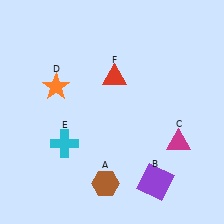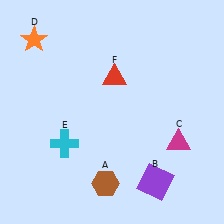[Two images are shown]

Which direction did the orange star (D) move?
The orange star (D) moved up.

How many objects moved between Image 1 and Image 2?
1 object moved between the two images.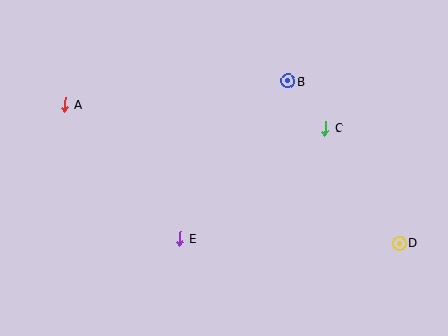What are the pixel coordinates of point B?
Point B is at (288, 81).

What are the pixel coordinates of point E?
Point E is at (180, 239).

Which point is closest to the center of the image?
Point E at (180, 239) is closest to the center.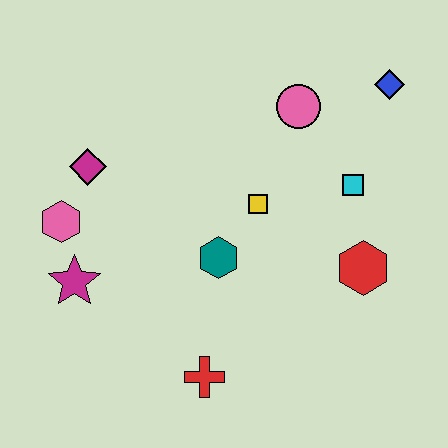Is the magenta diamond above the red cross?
Yes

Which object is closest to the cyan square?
The red hexagon is closest to the cyan square.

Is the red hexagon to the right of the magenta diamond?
Yes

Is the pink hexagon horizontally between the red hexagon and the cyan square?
No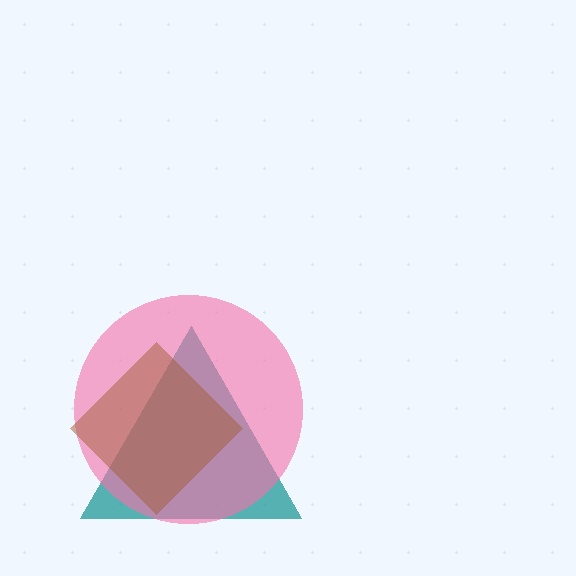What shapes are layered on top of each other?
The layered shapes are: a teal triangle, a pink circle, a brown diamond.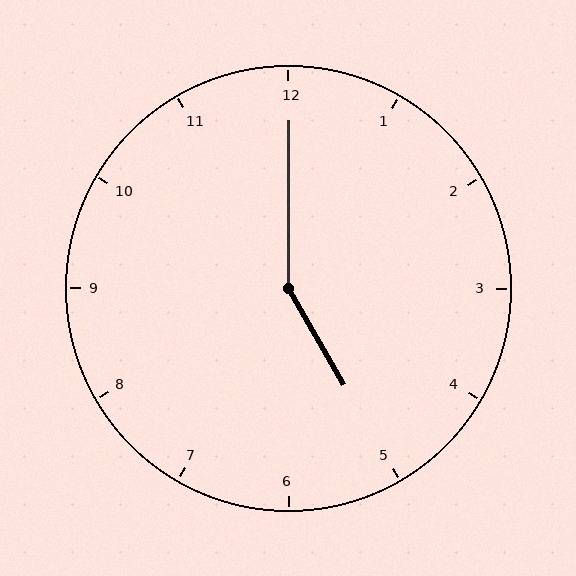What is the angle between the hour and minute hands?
Approximately 150 degrees.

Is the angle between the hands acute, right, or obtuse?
It is obtuse.